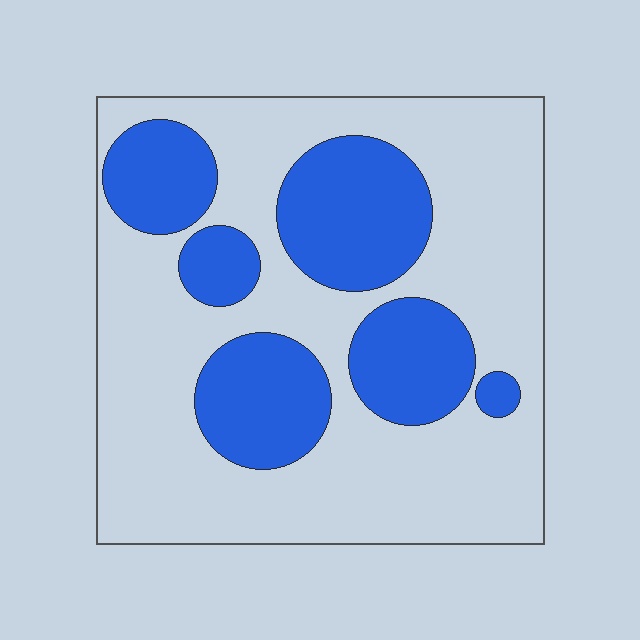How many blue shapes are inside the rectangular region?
6.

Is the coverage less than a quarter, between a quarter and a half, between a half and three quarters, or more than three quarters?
Between a quarter and a half.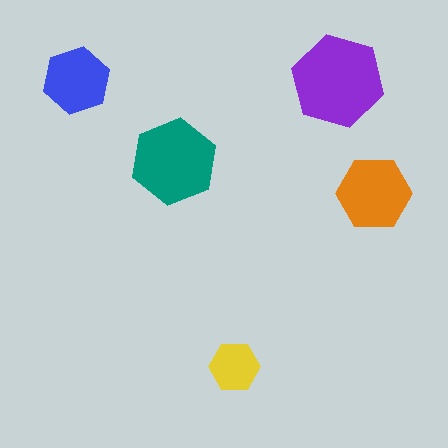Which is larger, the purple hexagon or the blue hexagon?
The purple one.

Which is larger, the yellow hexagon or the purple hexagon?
The purple one.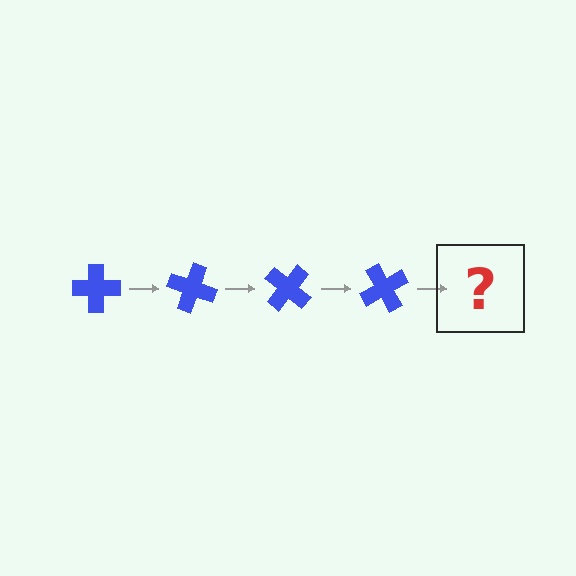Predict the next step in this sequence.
The next step is a blue cross rotated 80 degrees.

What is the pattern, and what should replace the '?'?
The pattern is that the cross rotates 20 degrees each step. The '?' should be a blue cross rotated 80 degrees.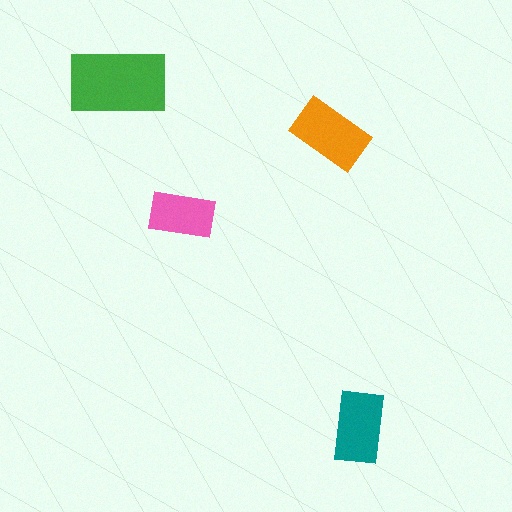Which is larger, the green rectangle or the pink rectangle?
The green one.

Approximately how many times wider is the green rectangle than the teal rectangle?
About 1.5 times wider.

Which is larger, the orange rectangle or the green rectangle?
The green one.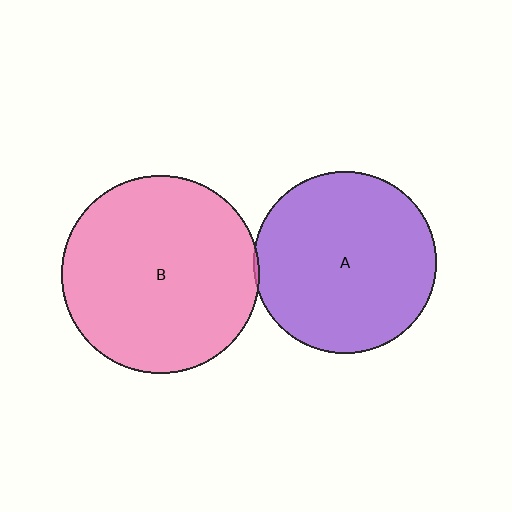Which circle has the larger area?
Circle B (pink).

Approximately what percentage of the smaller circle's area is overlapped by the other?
Approximately 5%.